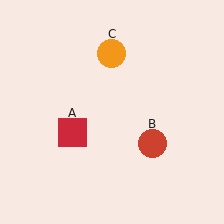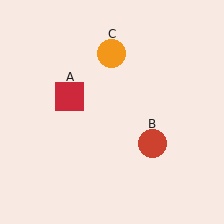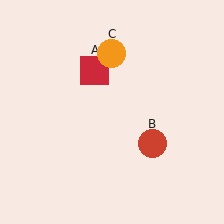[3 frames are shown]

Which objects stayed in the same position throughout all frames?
Red circle (object B) and orange circle (object C) remained stationary.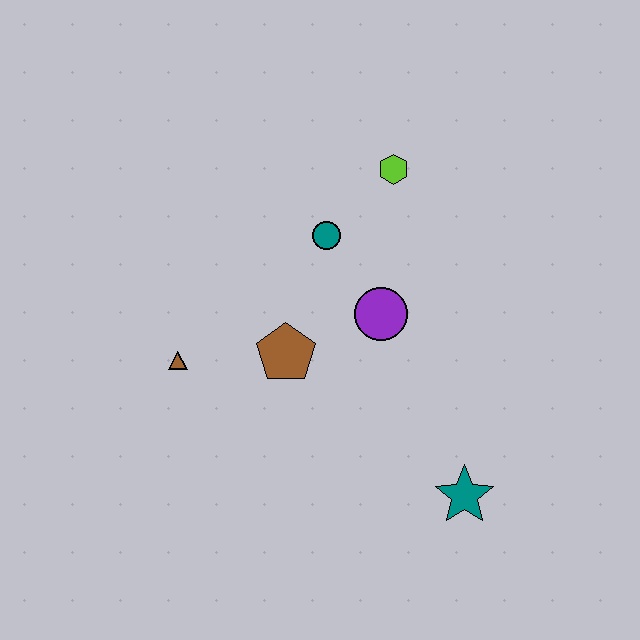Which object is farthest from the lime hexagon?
The teal star is farthest from the lime hexagon.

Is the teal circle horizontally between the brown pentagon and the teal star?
Yes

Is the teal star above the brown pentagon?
No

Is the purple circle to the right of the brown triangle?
Yes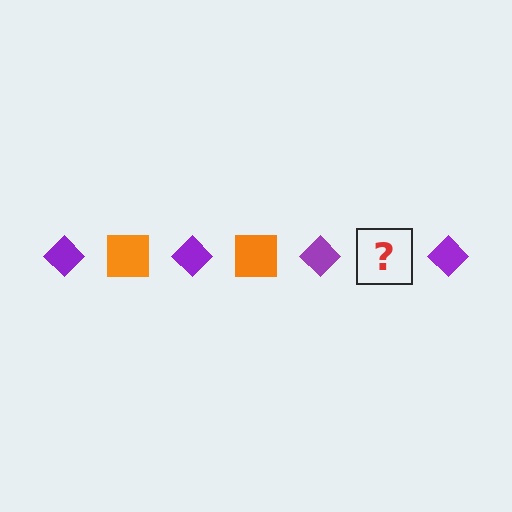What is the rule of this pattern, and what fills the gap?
The rule is that the pattern alternates between purple diamond and orange square. The gap should be filled with an orange square.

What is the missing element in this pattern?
The missing element is an orange square.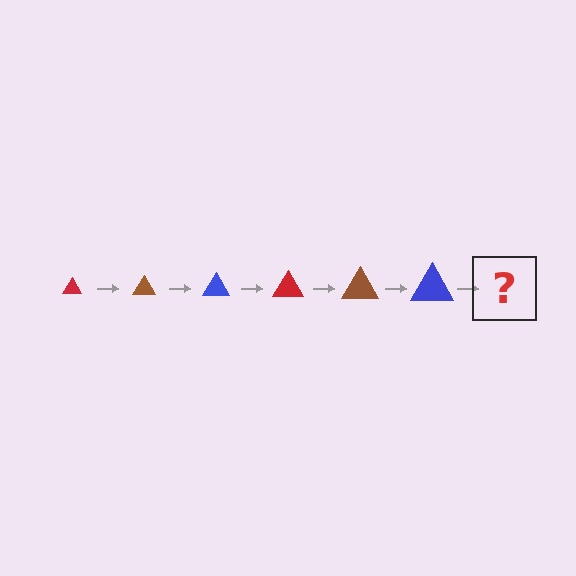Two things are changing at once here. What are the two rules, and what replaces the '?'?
The two rules are that the triangle grows larger each step and the color cycles through red, brown, and blue. The '?' should be a red triangle, larger than the previous one.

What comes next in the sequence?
The next element should be a red triangle, larger than the previous one.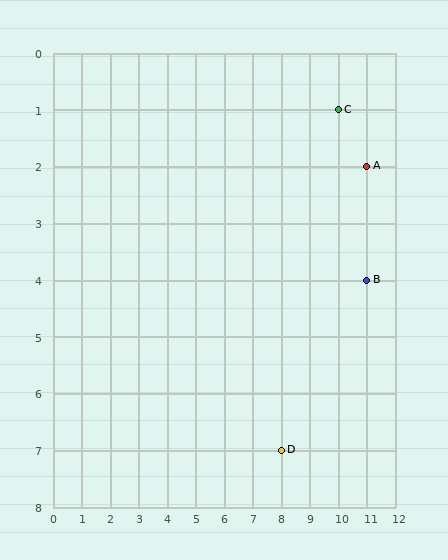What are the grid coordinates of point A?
Point A is at grid coordinates (11, 2).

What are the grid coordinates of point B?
Point B is at grid coordinates (11, 4).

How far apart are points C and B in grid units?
Points C and B are 1 column and 3 rows apart (about 3.2 grid units diagonally).